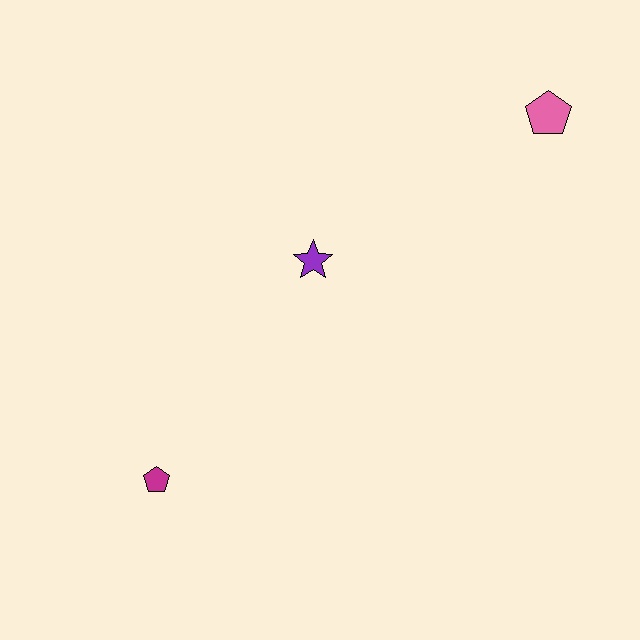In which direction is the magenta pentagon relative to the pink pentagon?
The magenta pentagon is to the left of the pink pentagon.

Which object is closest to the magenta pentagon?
The purple star is closest to the magenta pentagon.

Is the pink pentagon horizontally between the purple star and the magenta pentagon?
No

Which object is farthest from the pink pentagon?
The magenta pentagon is farthest from the pink pentagon.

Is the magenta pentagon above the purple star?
No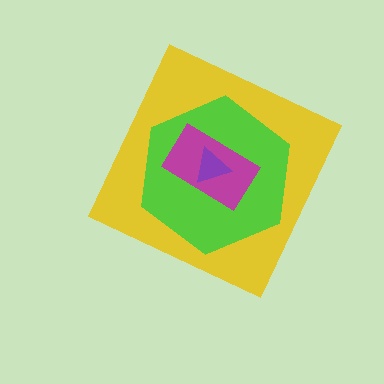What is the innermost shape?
The purple triangle.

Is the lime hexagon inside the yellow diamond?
Yes.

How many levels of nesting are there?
4.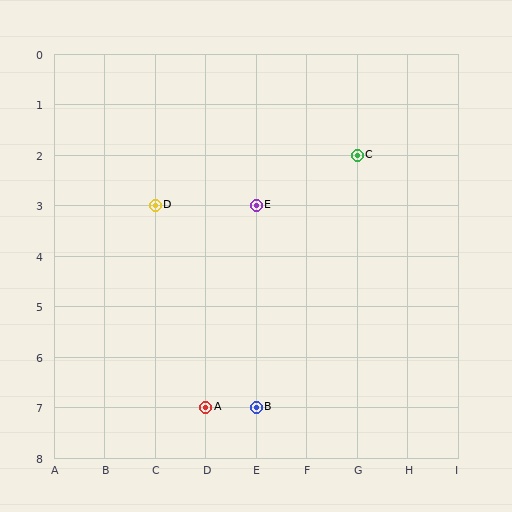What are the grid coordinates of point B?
Point B is at grid coordinates (E, 7).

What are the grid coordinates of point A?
Point A is at grid coordinates (D, 7).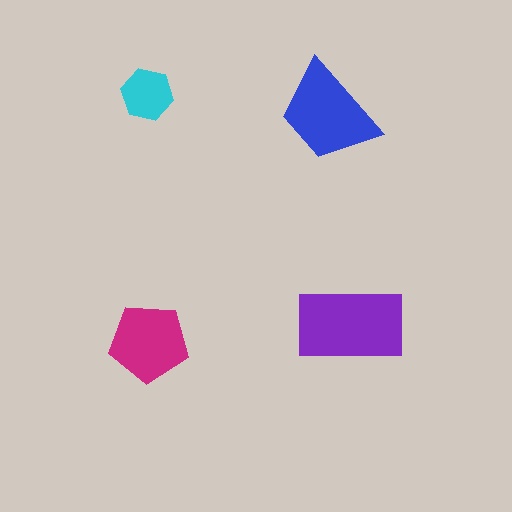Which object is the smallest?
The cyan hexagon.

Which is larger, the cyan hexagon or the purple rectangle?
The purple rectangle.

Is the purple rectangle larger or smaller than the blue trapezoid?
Larger.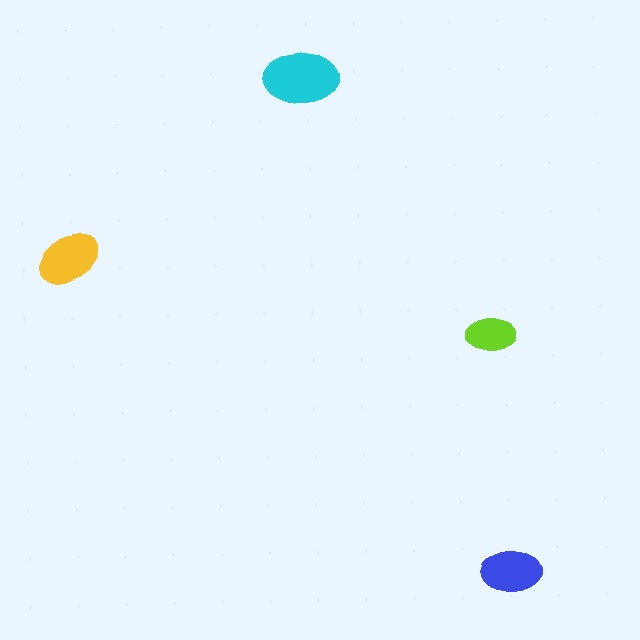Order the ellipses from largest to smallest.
the cyan one, the yellow one, the blue one, the lime one.